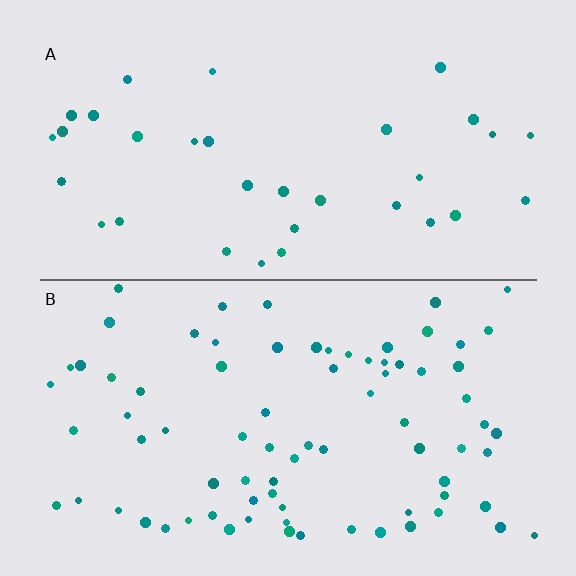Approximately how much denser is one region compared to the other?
Approximately 2.4× — region B over region A.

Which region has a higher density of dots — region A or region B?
B (the bottom).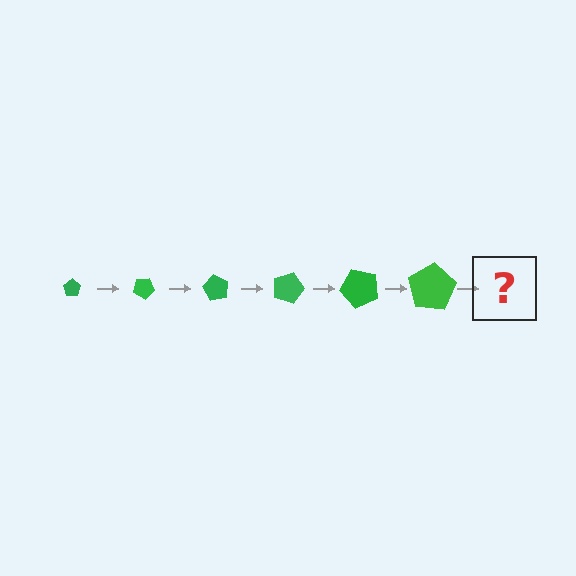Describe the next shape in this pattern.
It should be a pentagon, larger than the previous one and rotated 180 degrees from the start.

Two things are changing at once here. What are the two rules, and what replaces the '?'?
The two rules are that the pentagon grows larger each step and it rotates 30 degrees each step. The '?' should be a pentagon, larger than the previous one and rotated 180 degrees from the start.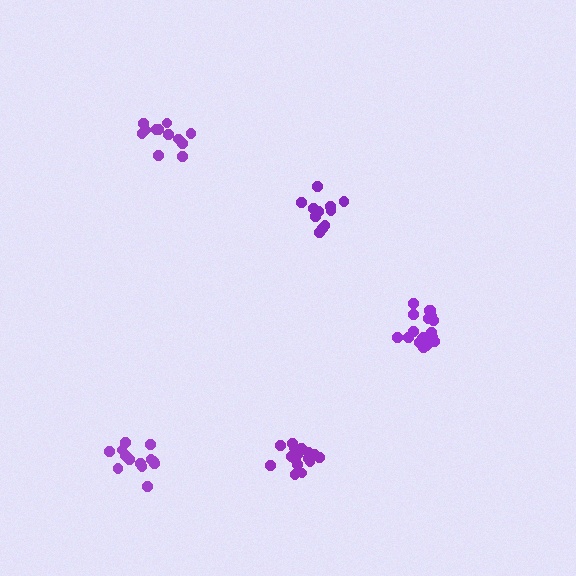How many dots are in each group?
Group 1: 13 dots, Group 2: 16 dots, Group 3: 12 dots, Group 4: 12 dots, Group 5: 18 dots (71 total).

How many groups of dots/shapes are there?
There are 5 groups.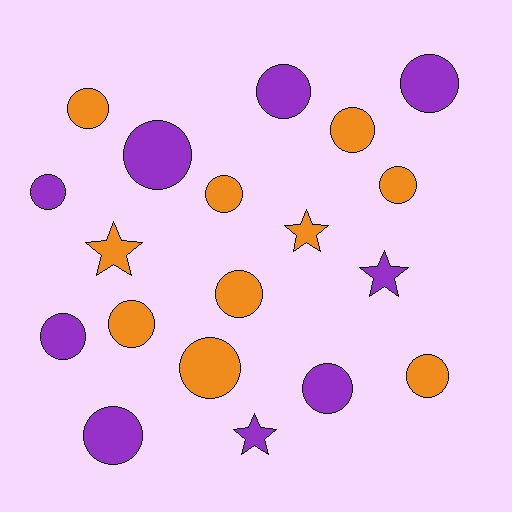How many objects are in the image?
There are 19 objects.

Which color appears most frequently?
Orange, with 10 objects.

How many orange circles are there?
There are 8 orange circles.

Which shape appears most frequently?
Circle, with 15 objects.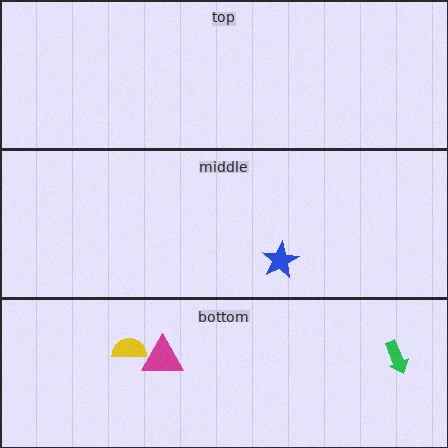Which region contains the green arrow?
The bottom region.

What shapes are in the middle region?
The blue star.